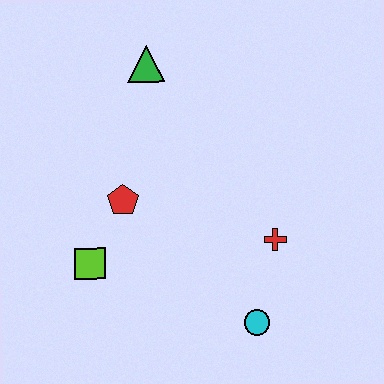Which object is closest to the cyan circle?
The red cross is closest to the cyan circle.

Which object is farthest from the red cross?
The green triangle is farthest from the red cross.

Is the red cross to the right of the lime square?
Yes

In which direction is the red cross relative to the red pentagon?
The red cross is to the right of the red pentagon.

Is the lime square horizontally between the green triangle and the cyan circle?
No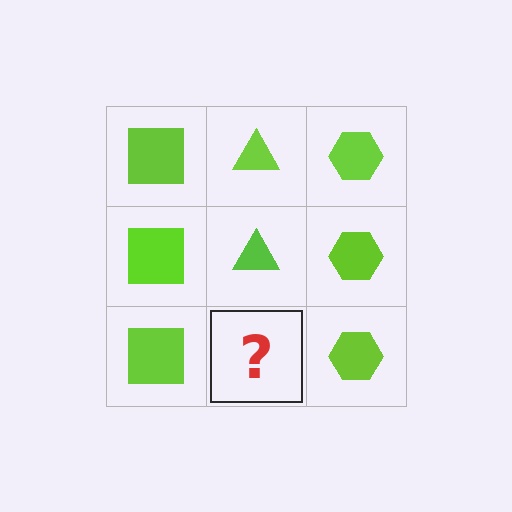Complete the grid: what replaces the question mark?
The question mark should be replaced with a lime triangle.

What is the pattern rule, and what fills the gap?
The rule is that each column has a consistent shape. The gap should be filled with a lime triangle.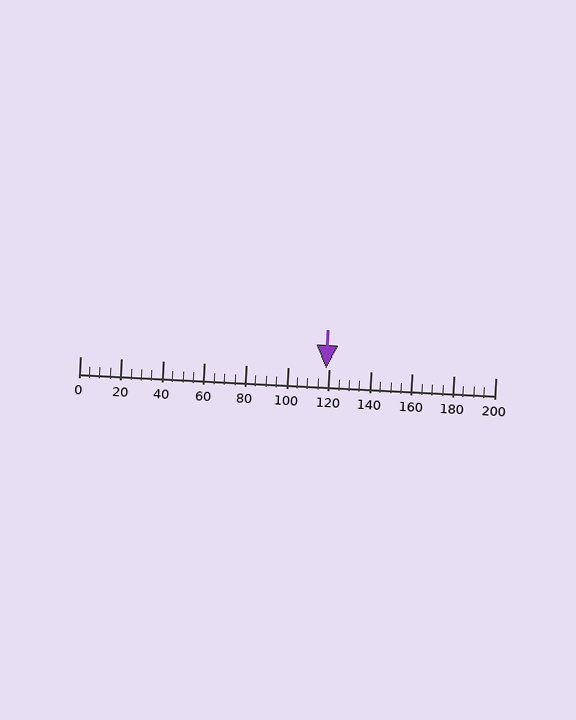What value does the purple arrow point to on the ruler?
The purple arrow points to approximately 118.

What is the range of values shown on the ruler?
The ruler shows values from 0 to 200.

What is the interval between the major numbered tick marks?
The major tick marks are spaced 20 units apart.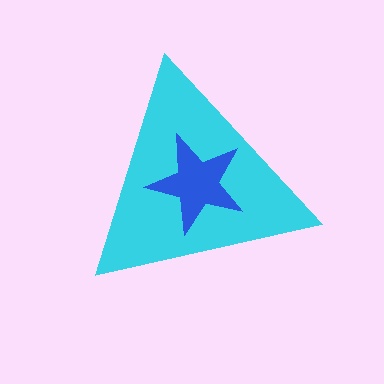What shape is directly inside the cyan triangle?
The blue star.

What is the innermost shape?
The blue star.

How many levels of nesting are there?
2.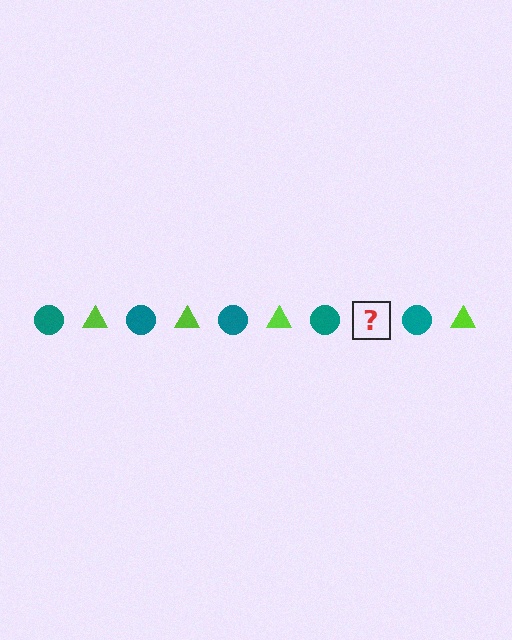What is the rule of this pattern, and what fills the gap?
The rule is that the pattern alternates between teal circle and lime triangle. The gap should be filled with a lime triangle.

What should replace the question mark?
The question mark should be replaced with a lime triangle.